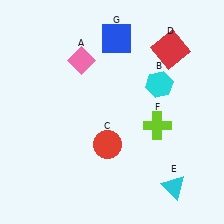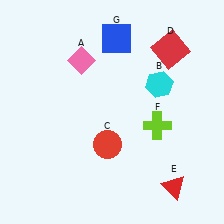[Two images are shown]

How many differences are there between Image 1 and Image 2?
There is 1 difference between the two images.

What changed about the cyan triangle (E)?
In Image 1, E is cyan. In Image 2, it changed to red.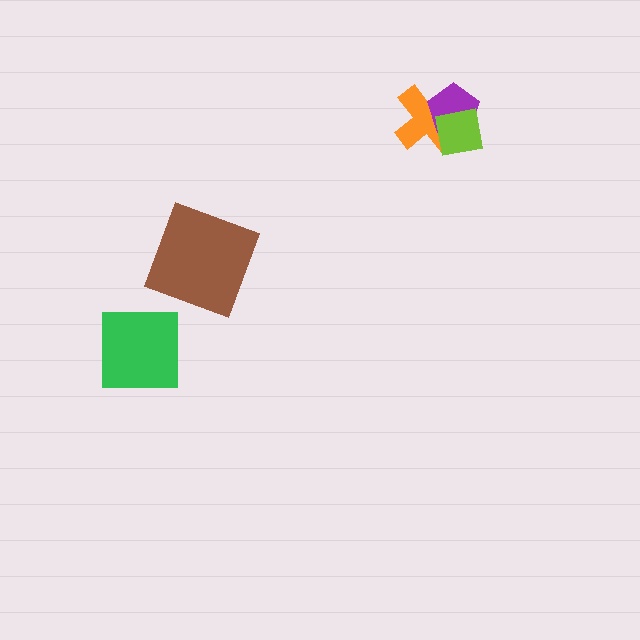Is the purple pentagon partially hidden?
Yes, it is partially covered by another shape.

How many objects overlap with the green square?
0 objects overlap with the green square.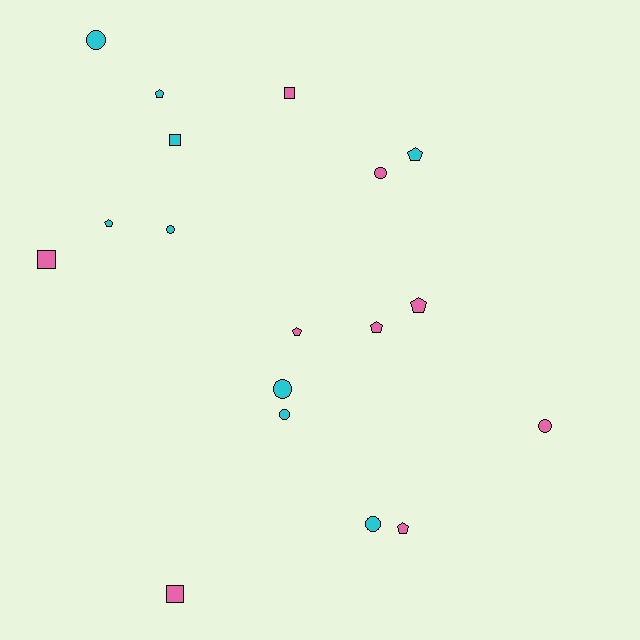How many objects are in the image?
There are 18 objects.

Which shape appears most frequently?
Pentagon, with 7 objects.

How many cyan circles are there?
There are 5 cyan circles.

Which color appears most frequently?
Pink, with 9 objects.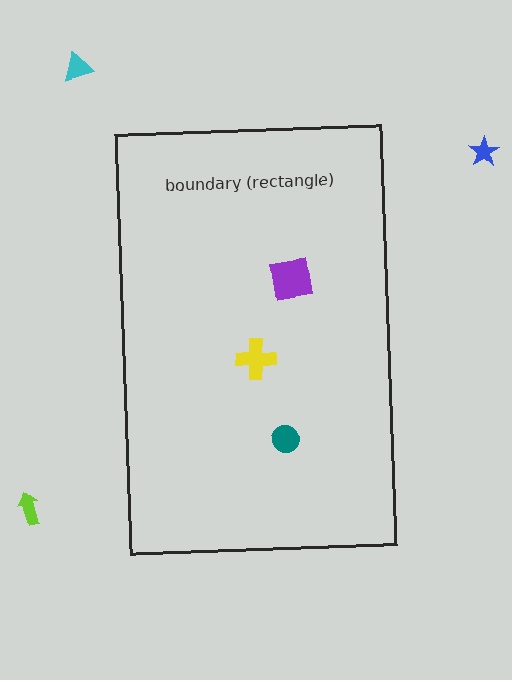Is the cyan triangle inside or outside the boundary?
Outside.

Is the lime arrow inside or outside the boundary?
Outside.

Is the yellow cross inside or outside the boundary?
Inside.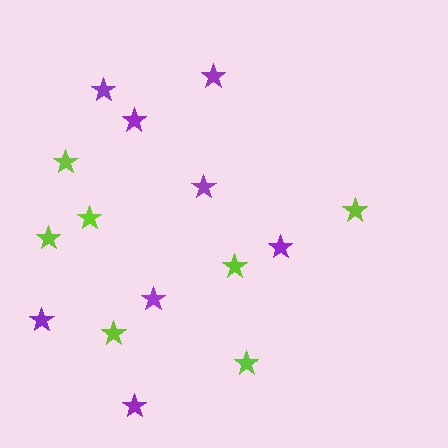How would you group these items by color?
There are 2 groups: one group of purple stars (8) and one group of lime stars (7).